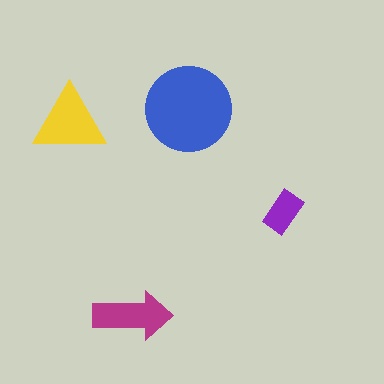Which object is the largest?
The blue circle.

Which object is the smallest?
The purple rectangle.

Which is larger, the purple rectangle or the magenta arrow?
The magenta arrow.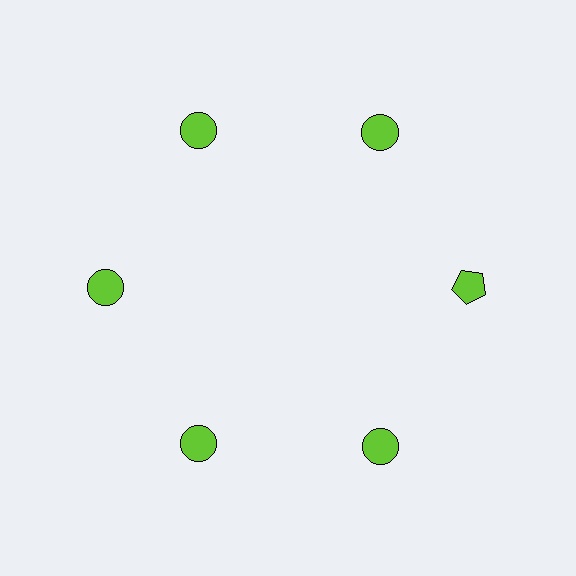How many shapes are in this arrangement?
There are 6 shapes arranged in a ring pattern.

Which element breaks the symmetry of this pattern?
The lime pentagon at roughly the 3 o'clock position breaks the symmetry. All other shapes are lime circles.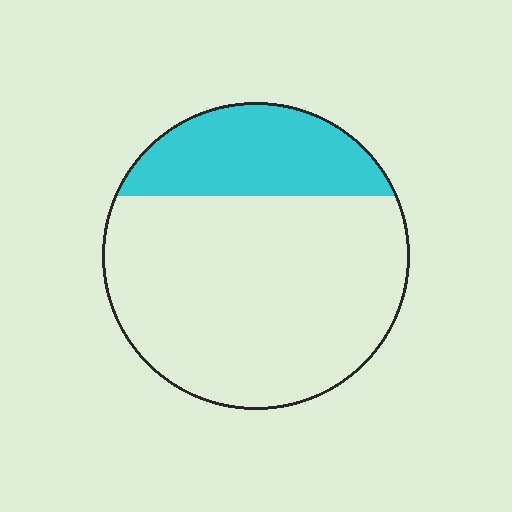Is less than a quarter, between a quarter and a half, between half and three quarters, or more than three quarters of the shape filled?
Between a quarter and a half.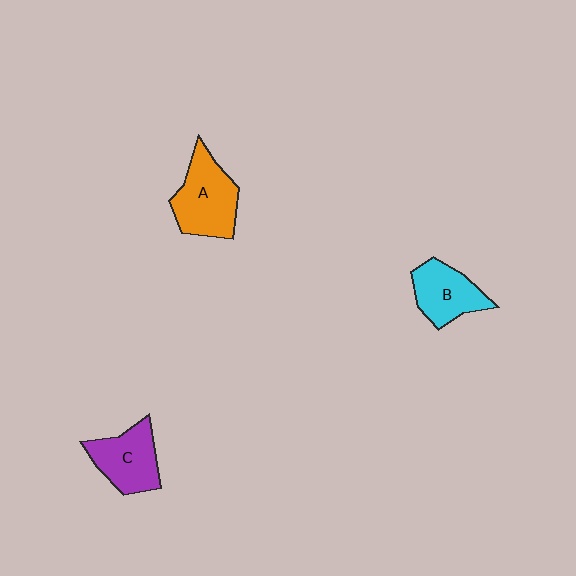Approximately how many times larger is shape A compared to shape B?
Approximately 1.3 times.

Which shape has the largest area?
Shape A (orange).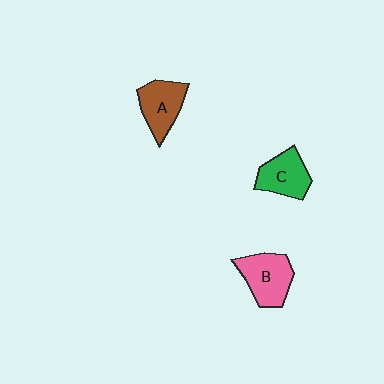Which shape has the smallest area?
Shape C (green).